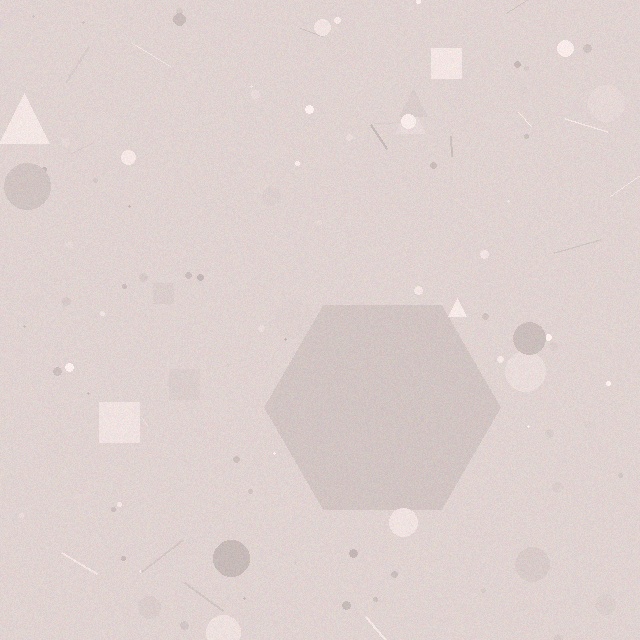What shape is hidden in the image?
A hexagon is hidden in the image.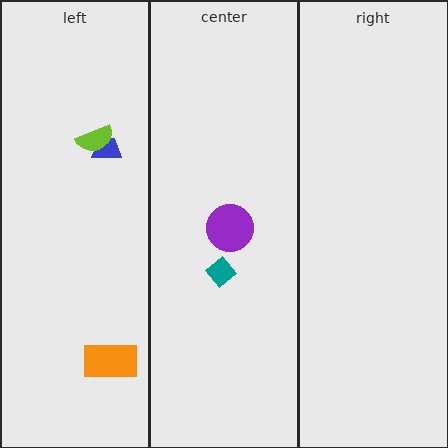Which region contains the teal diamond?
The center region.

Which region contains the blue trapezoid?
The left region.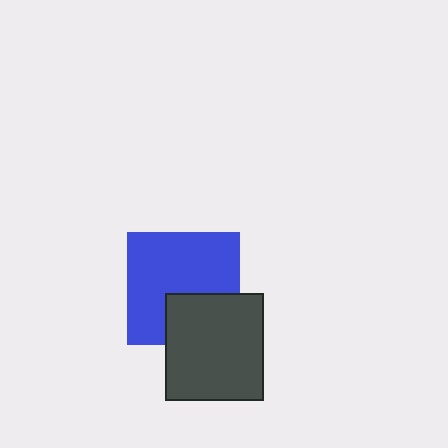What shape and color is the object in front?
The object in front is a dark gray rectangle.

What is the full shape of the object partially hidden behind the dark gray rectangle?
The partially hidden object is a blue square.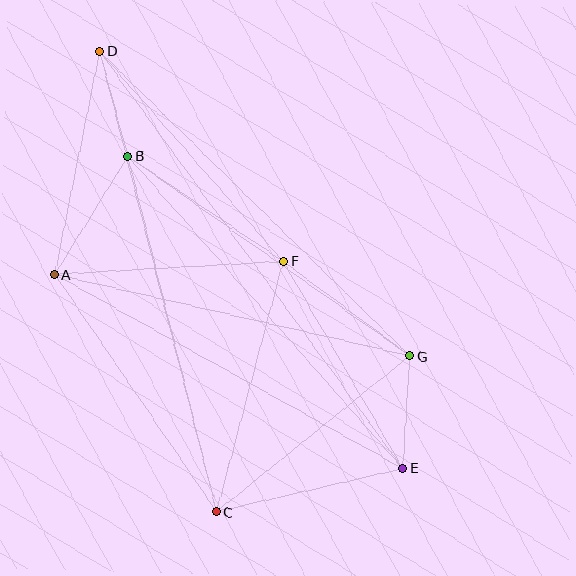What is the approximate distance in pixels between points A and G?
The distance between A and G is approximately 365 pixels.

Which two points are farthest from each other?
Points D and E are farthest from each other.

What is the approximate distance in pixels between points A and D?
The distance between A and D is approximately 228 pixels.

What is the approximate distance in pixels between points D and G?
The distance between D and G is approximately 435 pixels.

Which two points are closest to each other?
Points B and D are closest to each other.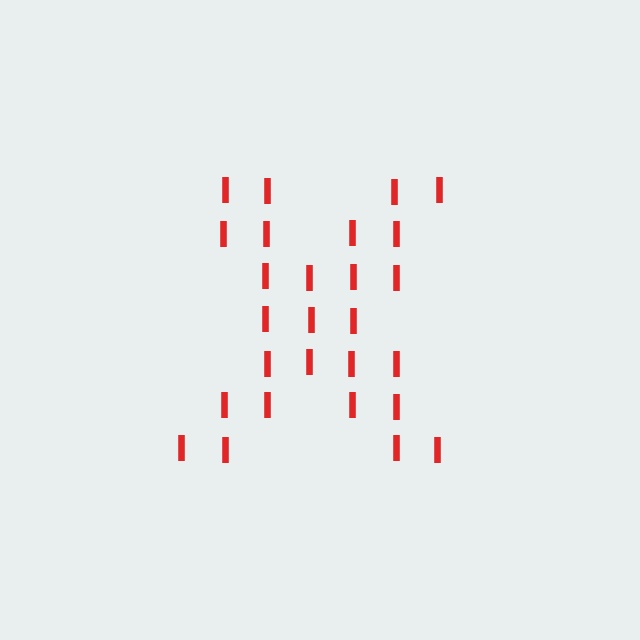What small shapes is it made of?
It is made of small letter I's.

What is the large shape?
The large shape is the letter X.